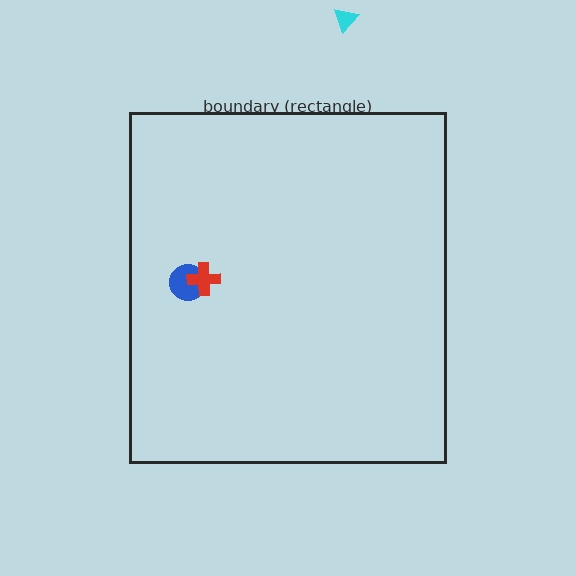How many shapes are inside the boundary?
2 inside, 1 outside.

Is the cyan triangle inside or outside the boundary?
Outside.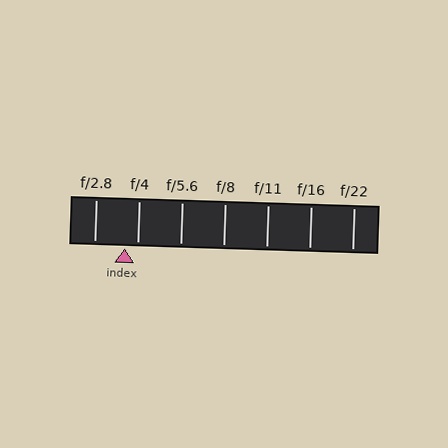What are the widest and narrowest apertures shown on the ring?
The widest aperture shown is f/2.8 and the narrowest is f/22.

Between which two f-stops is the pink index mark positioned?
The index mark is between f/2.8 and f/4.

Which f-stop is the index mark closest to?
The index mark is closest to f/4.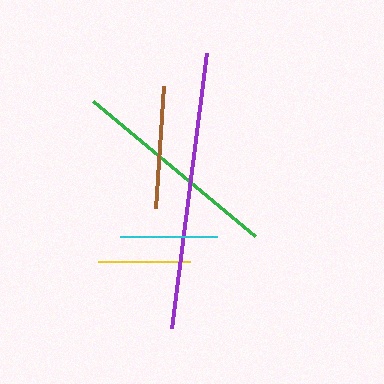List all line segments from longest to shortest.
From longest to shortest: purple, green, brown, cyan, yellow.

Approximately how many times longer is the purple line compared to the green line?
The purple line is approximately 1.3 times the length of the green line.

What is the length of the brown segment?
The brown segment is approximately 123 pixels long.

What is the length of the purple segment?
The purple segment is approximately 277 pixels long.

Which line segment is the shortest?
The yellow line is the shortest at approximately 92 pixels.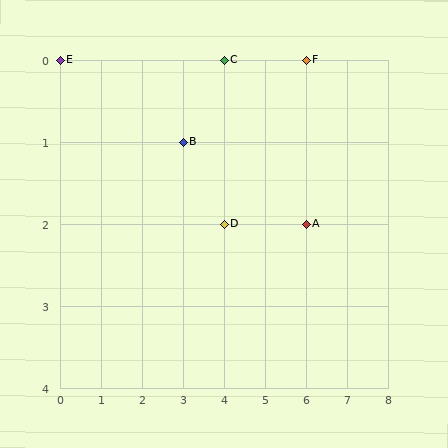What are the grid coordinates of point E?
Point E is at grid coordinates (0, 0).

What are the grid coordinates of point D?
Point D is at grid coordinates (4, 2).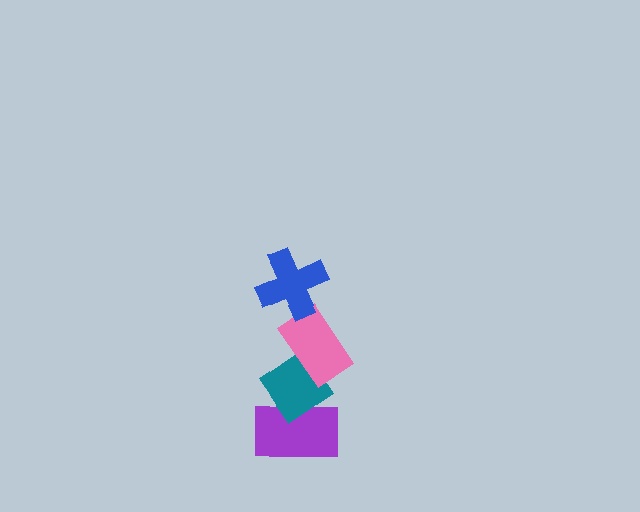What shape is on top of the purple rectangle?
The teal diamond is on top of the purple rectangle.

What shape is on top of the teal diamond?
The pink rectangle is on top of the teal diamond.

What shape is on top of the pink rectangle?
The blue cross is on top of the pink rectangle.